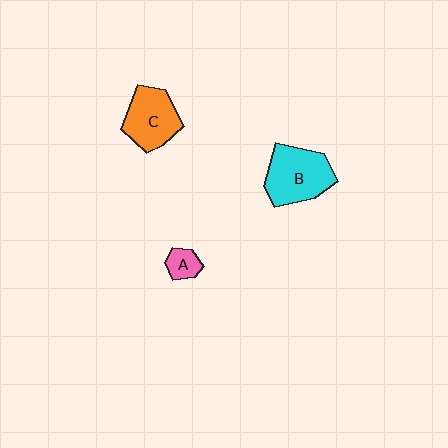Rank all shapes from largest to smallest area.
From largest to smallest: B (cyan), C (orange), A (pink).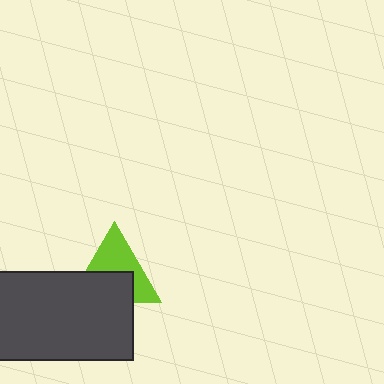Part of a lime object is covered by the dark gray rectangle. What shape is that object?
It is a triangle.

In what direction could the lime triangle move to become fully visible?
The lime triangle could move up. That would shift it out from behind the dark gray rectangle entirely.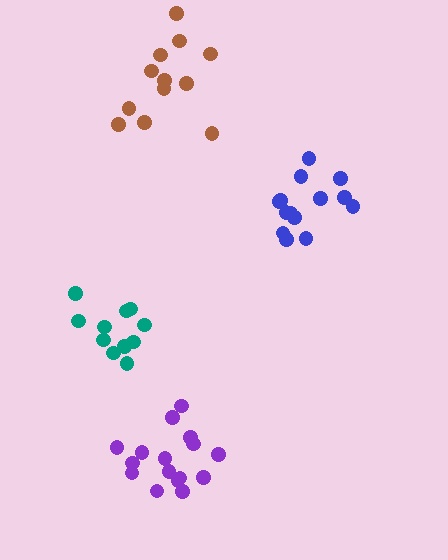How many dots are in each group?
Group 1: 12 dots, Group 2: 14 dots, Group 3: 16 dots, Group 4: 11 dots (53 total).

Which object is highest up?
The brown cluster is topmost.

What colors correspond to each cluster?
The clusters are colored: brown, blue, purple, teal.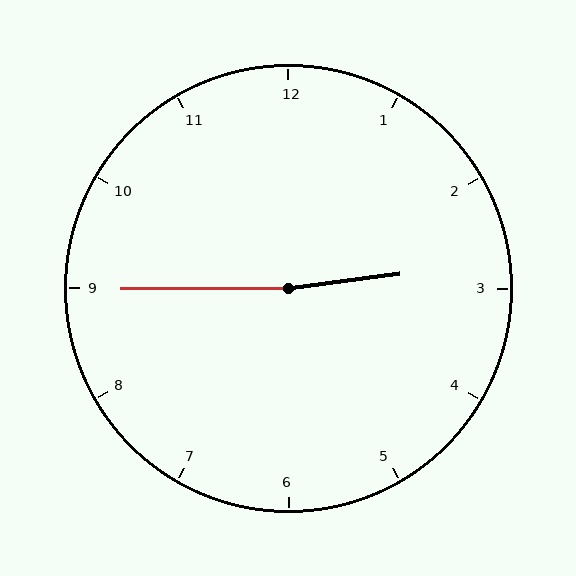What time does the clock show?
2:45.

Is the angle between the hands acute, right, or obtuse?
It is obtuse.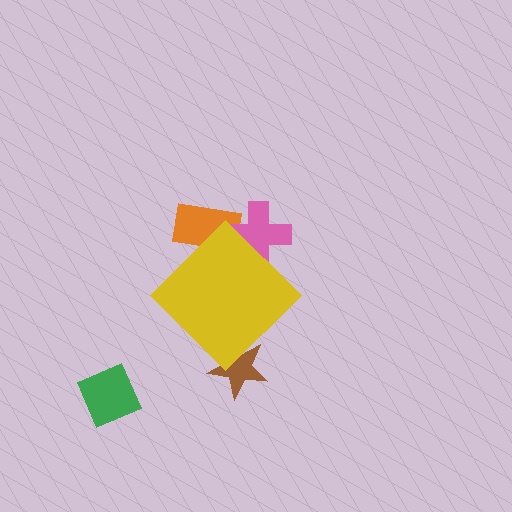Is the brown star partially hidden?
Yes, the brown star is partially hidden behind the yellow diamond.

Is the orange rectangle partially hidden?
Yes, the orange rectangle is partially hidden behind the yellow diamond.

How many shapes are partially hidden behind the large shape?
3 shapes are partially hidden.